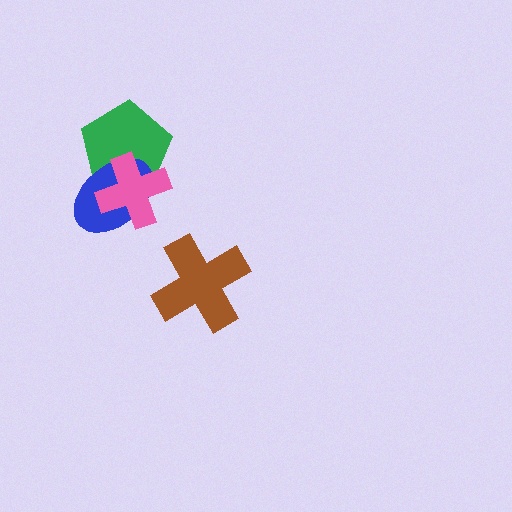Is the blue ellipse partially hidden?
Yes, it is partially covered by another shape.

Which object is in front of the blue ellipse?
The pink cross is in front of the blue ellipse.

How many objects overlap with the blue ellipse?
2 objects overlap with the blue ellipse.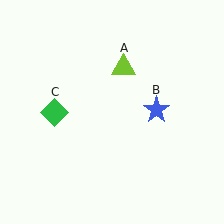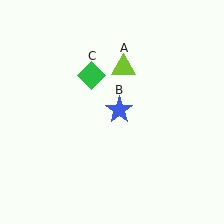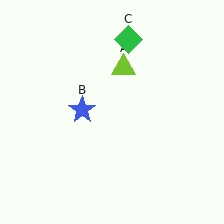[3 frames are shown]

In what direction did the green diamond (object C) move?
The green diamond (object C) moved up and to the right.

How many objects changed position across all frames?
2 objects changed position: blue star (object B), green diamond (object C).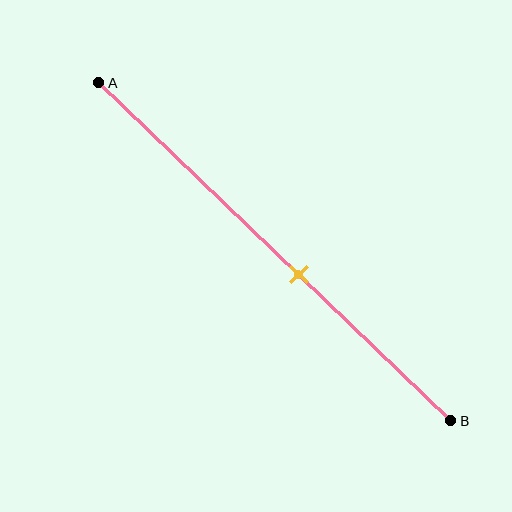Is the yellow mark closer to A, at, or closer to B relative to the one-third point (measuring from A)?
The yellow mark is closer to point B than the one-third point of segment AB.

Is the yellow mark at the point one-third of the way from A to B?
No, the mark is at about 55% from A, not at the 33% one-third point.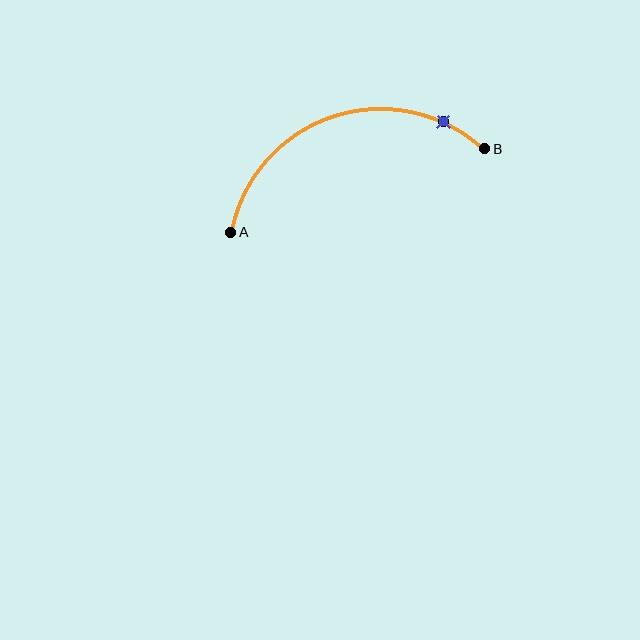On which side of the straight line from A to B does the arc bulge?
The arc bulges above the straight line connecting A and B.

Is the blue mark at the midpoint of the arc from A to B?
No. The blue mark lies on the arc but is closer to endpoint B. The arc midpoint would be at the point on the curve equidistant along the arc from both A and B.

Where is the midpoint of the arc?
The arc midpoint is the point on the curve farthest from the straight line joining A and B. It sits above that line.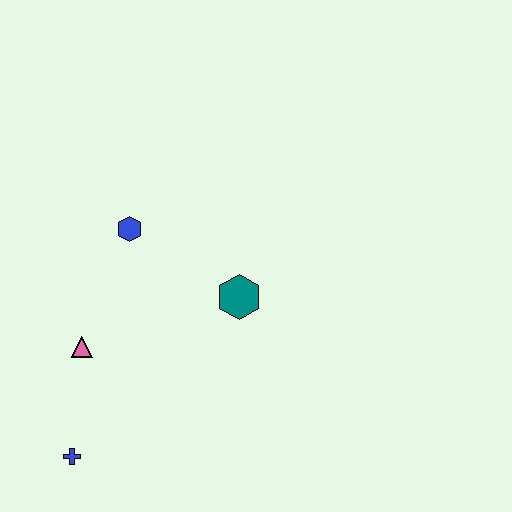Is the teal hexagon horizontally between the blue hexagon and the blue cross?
No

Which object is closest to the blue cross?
The pink triangle is closest to the blue cross.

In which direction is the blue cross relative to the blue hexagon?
The blue cross is below the blue hexagon.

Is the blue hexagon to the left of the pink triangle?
No